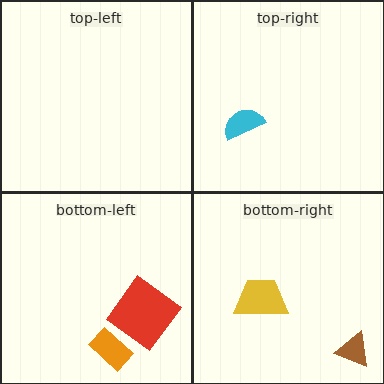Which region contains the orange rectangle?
The bottom-left region.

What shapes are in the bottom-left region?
The orange rectangle, the red diamond.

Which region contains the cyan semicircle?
The top-right region.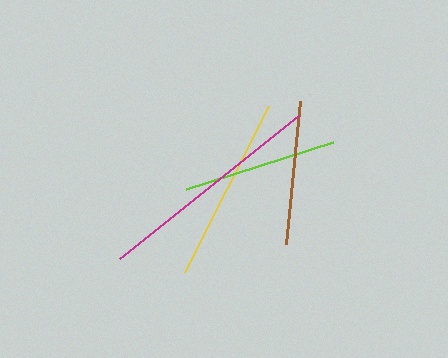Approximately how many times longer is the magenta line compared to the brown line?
The magenta line is approximately 1.6 times the length of the brown line.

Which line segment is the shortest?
The brown line is the shortest at approximately 143 pixels.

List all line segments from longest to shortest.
From longest to shortest: magenta, yellow, lime, brown.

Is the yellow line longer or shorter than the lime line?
The yellow line is longer than the lime line.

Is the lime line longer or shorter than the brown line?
The lime line is longer than the brown line.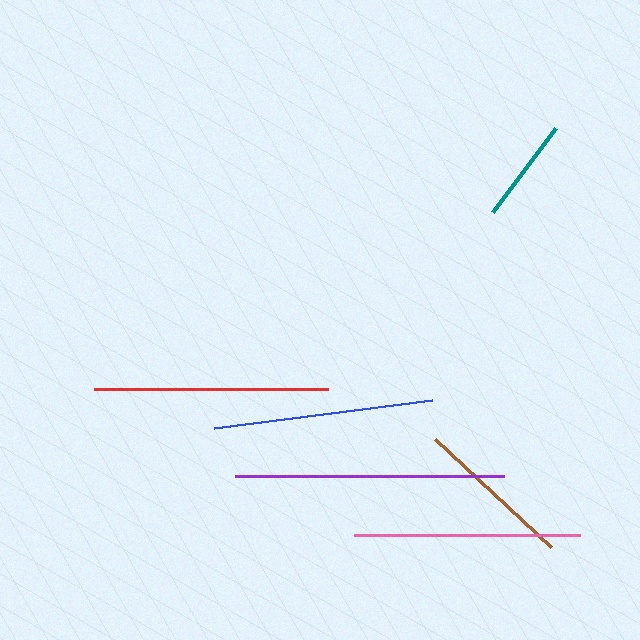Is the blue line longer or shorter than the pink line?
The pink line is longer than the blue line.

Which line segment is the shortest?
The teal line is the shortest at approximately 104 pixels.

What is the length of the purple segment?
The purple segment is approximately 269 pixels long.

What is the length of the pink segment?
The pink segment is approximately 226 pixels long.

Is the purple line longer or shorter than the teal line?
The purple line is longer than the teal line.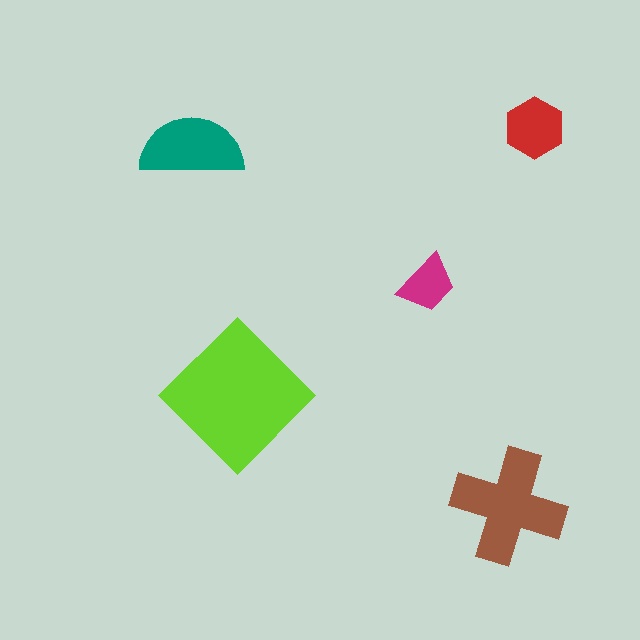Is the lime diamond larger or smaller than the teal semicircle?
Larger.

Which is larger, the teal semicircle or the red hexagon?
The teal semicircle.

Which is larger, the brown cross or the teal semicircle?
The brown cross.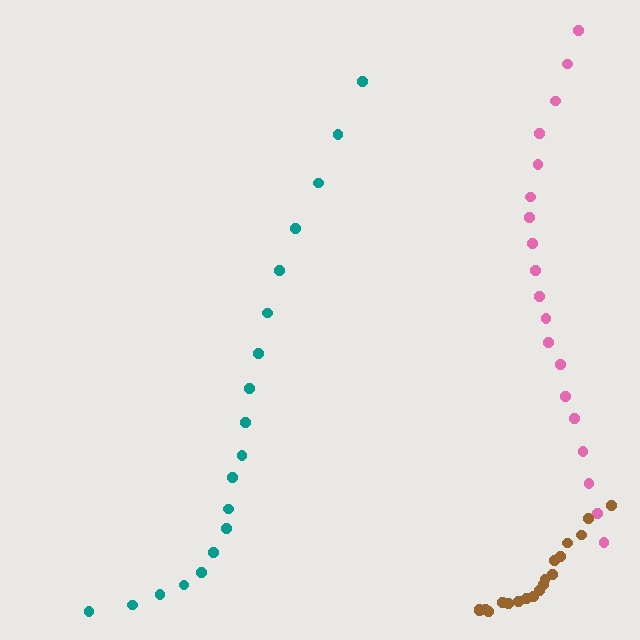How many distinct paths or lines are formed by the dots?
There are 3 distinct paths.